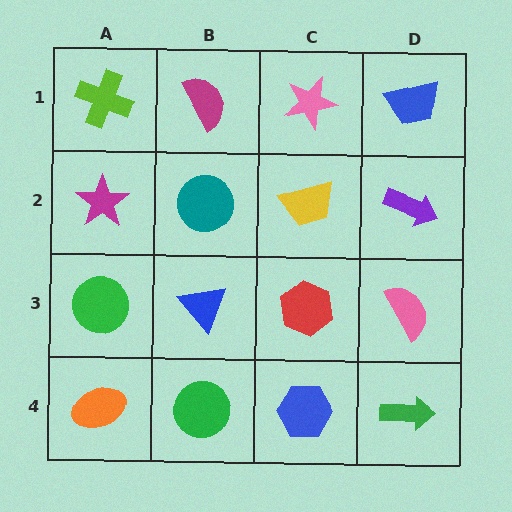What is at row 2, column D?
A purple arrow.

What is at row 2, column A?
A magenta star.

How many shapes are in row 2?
4 shapes.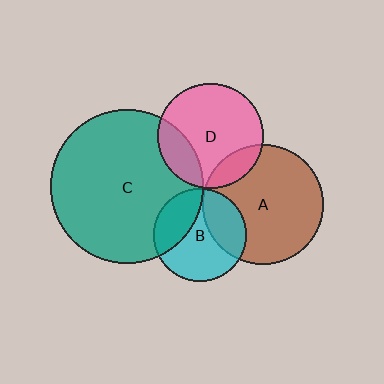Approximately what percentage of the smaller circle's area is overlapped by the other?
Approximately 5%.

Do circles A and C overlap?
Yes.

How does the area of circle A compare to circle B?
Approximately 1.7 times.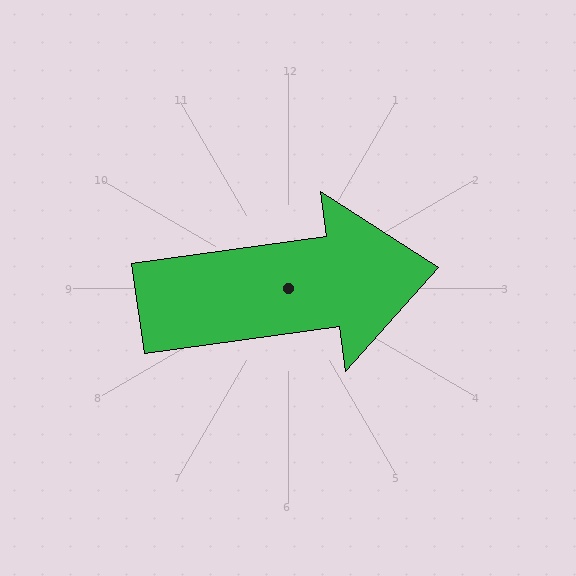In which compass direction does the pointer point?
East.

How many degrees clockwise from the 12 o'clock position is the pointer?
Approximately 82 degrees.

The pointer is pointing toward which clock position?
Roughly 3 o'clock.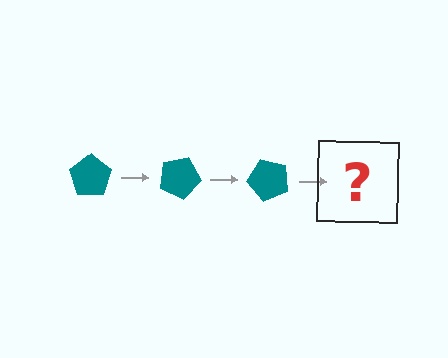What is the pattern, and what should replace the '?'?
The pattern is that the pentagon rotates 25 degrees each step. The '?' should be a teal pentagon rotated 75 degrees.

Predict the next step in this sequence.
The next step is a teal pentagon rotated 75 degrees.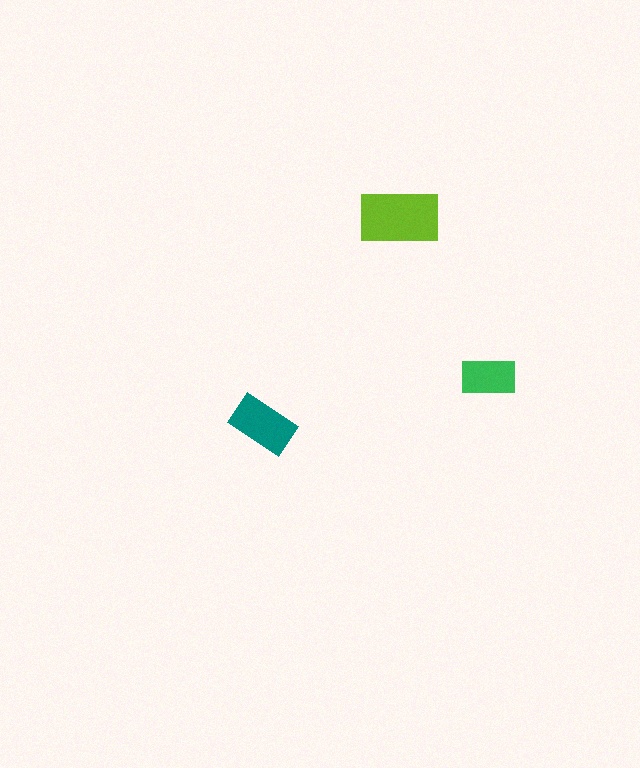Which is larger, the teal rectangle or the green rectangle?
The teal one.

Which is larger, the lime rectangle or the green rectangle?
The lime one.